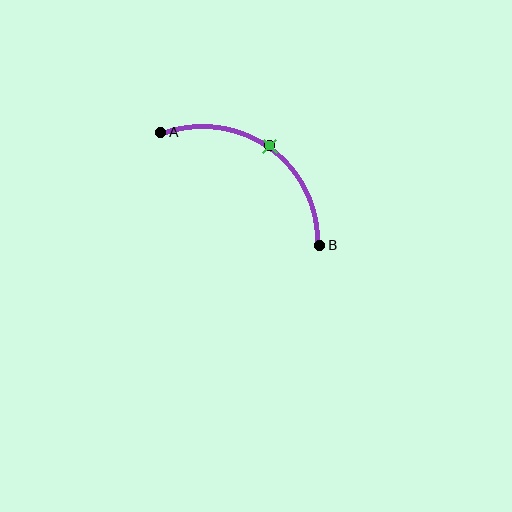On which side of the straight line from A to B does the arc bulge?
The arc bulges above and to the right of the straight line connecting A and B.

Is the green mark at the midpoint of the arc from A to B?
Yes. The green mark lies on the arc at equal arc-length from both A and B — it is the arc midpoint.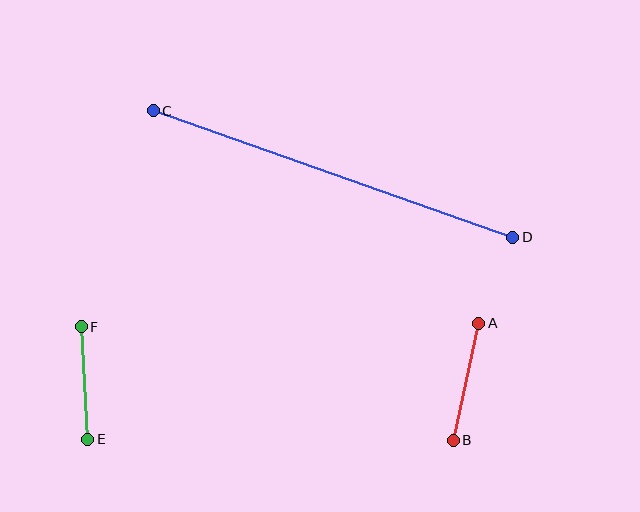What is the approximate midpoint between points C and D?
The midpoint is at approximately (333, 174) pixels.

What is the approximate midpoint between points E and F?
The midpoint is at approximately (85, 383) pixels.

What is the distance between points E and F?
The distance is approximately 113 pixels.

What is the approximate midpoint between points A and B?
The midpoint is at approximately (466, 382) pixels.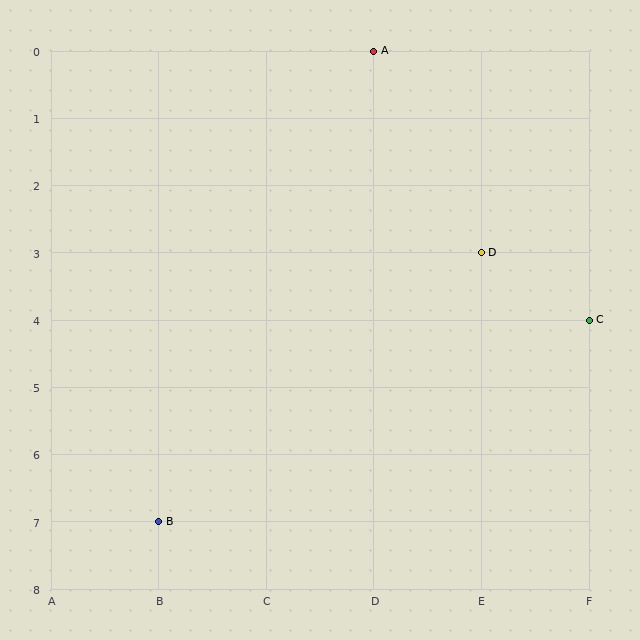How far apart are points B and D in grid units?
Points B and D are 3 columns and 4 rows apart (about 5.0 grid units diagonally).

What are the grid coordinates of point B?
Point B is at grid coordinates (B, 7).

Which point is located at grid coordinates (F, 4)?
Point C is at (F, 4).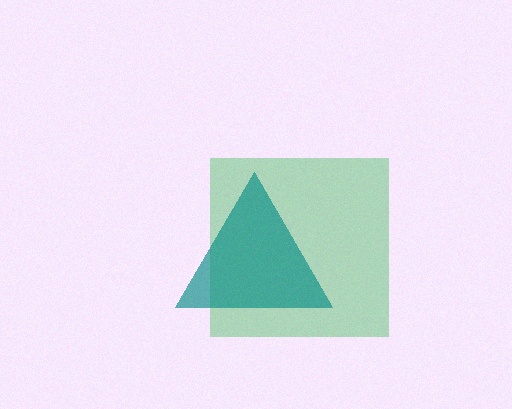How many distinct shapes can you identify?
There are 2 distinct shapes: a green square, a teal triangle.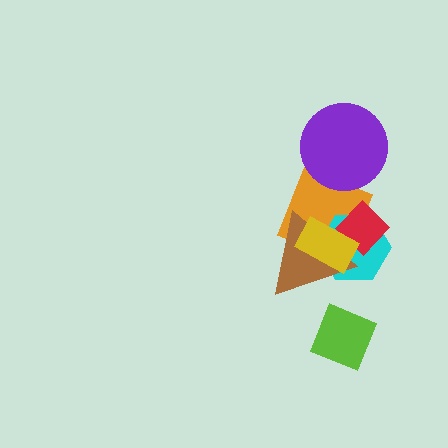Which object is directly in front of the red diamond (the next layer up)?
The brown triangle is directly in front of the red diamond.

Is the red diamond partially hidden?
Yes, it is partially covered by another shape.